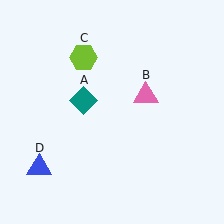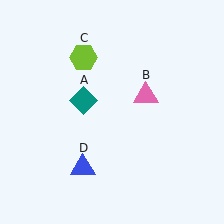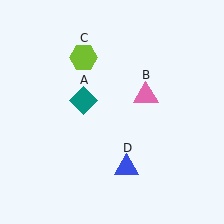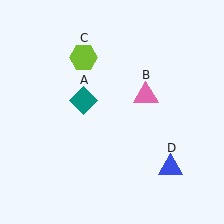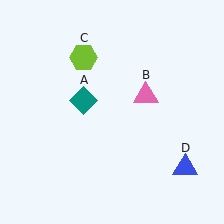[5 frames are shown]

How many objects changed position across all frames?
1 object changed position: blue triangle (object D).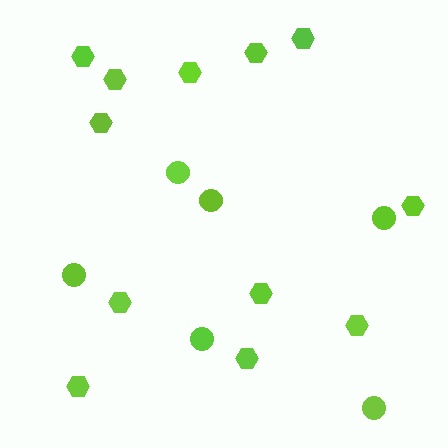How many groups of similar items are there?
There are 2 groups: one group of circles (6) and one group of hexagons (12).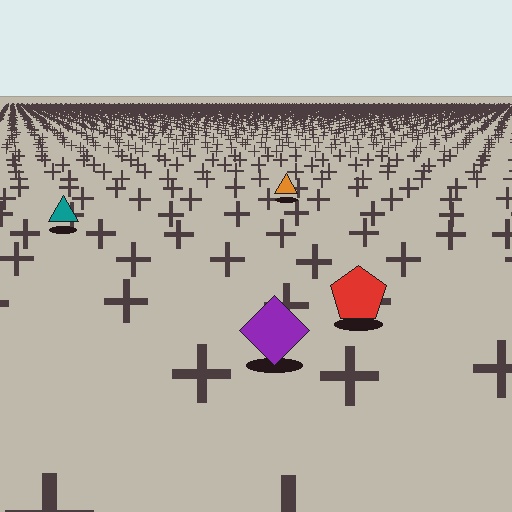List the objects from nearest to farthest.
From nearest to farthest: the purple diamond, the red pentagon, the teal triangle, the orange triangle.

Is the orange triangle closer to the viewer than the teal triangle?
No. The teal triangle is closer — you can tell from the texture gradient: the ground texture is coarser near it.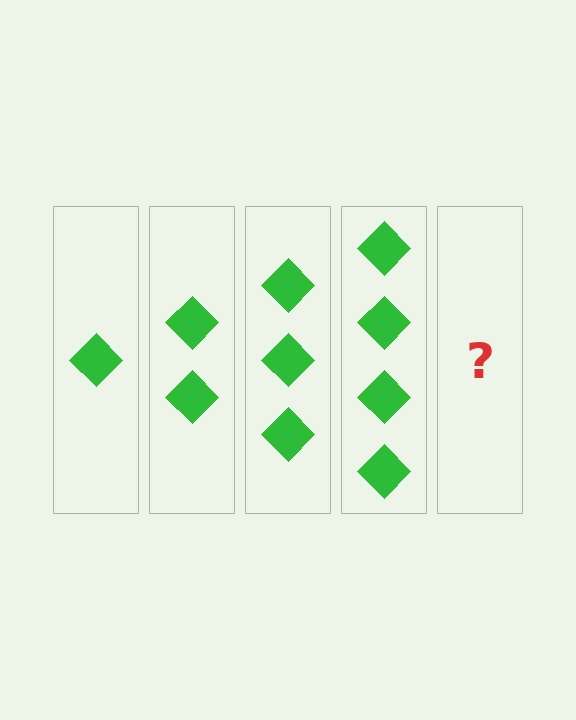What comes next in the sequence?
The next element should be 5 diamonds.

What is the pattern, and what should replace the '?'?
The pattern is that each step adds one more diamond. The '?' should be 5 diamonds.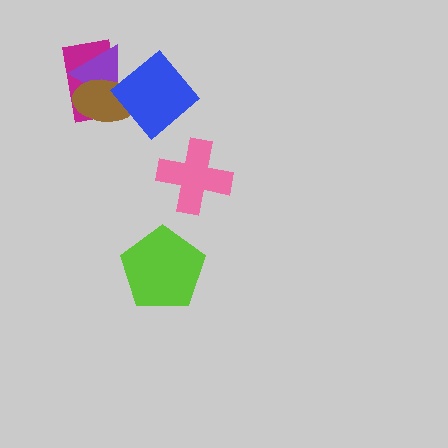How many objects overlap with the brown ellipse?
3 objects overlap with the brown ellipse.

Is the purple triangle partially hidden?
Yes, it is partially covered by another shape.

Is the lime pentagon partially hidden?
No, no other shape covers it.